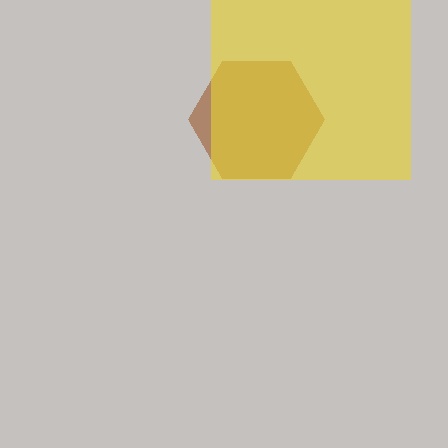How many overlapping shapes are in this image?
There are 2 overlapping shapes in the image.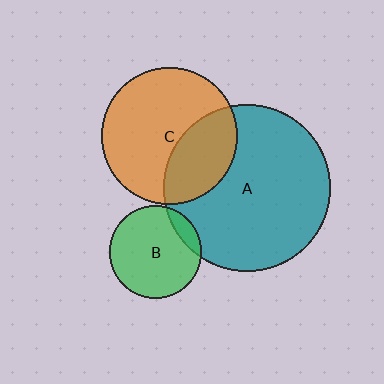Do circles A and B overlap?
Yes.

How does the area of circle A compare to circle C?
Approximately 1.5 times.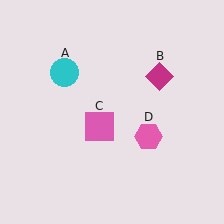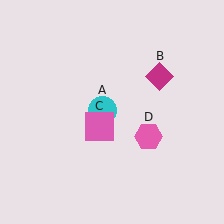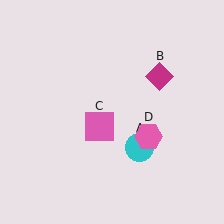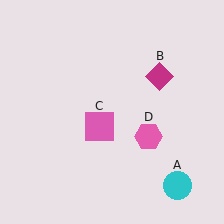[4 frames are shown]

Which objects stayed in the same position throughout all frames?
Magenta diamond (object B) and pink square (object C) and pink hexagon (object D) remained stationary.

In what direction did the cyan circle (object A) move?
The cyan circle (object A) moved down and to the right.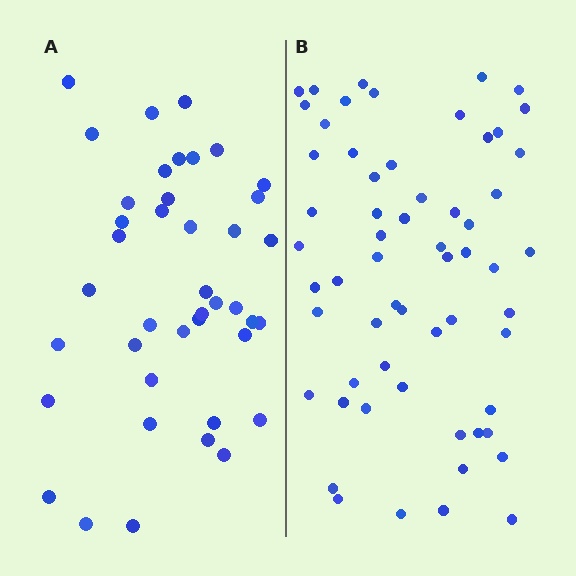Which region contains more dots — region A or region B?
Region B (the right region) has more dots.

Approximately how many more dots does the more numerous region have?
Region B has approximately 20 more dots than region A.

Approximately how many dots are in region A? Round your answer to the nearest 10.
About 40 dots. (The exact count is 41, which rounds to 40.)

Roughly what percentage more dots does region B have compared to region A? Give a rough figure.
About 45% more.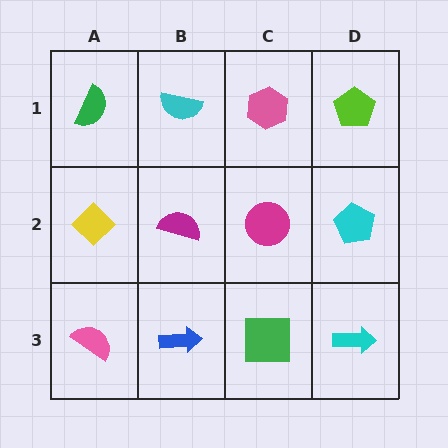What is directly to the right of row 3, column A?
A blue arrow.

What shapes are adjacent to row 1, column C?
A magenta circle (row 2, column C), a cyan semicircle (row 1, column B), a lime pentagon (row 1, column D).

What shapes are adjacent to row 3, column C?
A magenta circle (row 2, column C), a blue arrow (row 3, column B), a cyan arrow (row 3, column D).